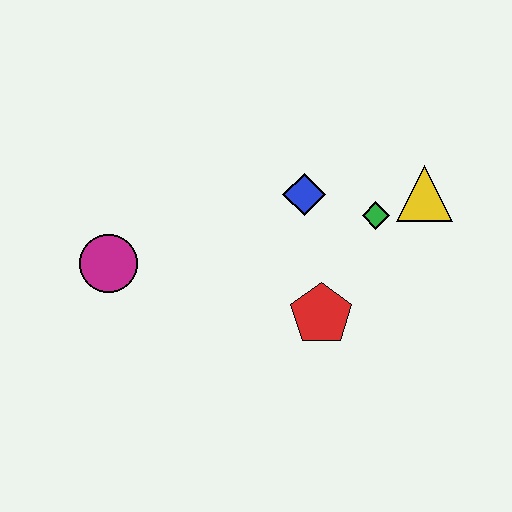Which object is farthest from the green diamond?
The magenta circle is farthest from the green diamond.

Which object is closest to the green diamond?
The yellow triangle is closest to the green diamond.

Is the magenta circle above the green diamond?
No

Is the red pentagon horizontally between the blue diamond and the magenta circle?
No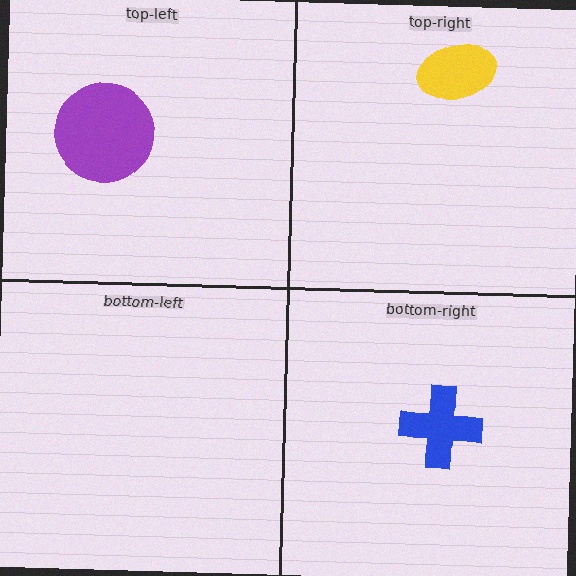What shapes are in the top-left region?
The purple circle.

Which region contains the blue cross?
The bottom-right region.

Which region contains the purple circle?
The top-left region.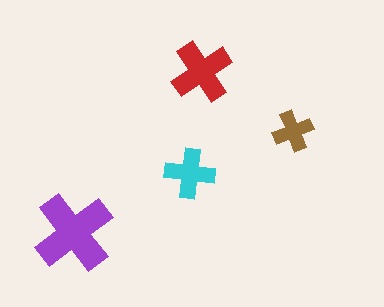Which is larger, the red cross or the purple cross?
The purple one.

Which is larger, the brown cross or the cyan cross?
The cyan one.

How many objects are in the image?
There are 4 objects in the image.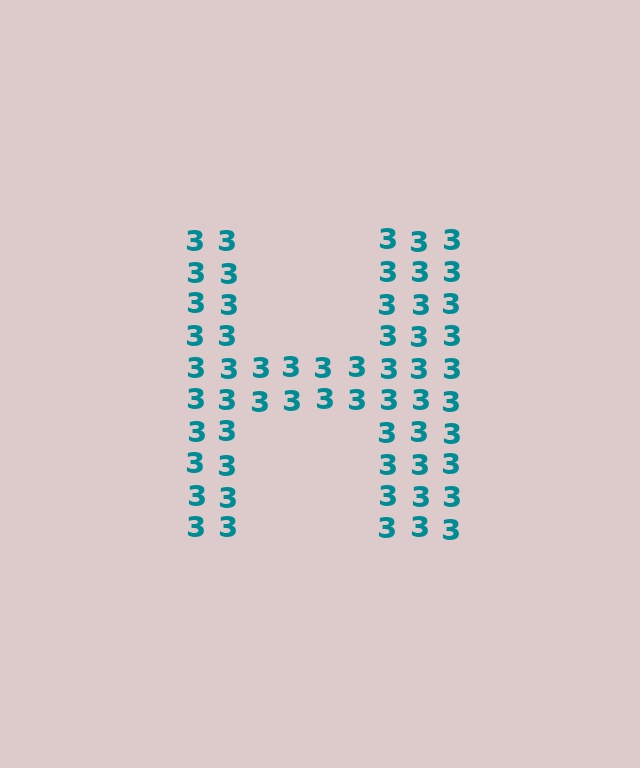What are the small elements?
The small elements are digit 3's.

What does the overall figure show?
The overall figure shows the letter H.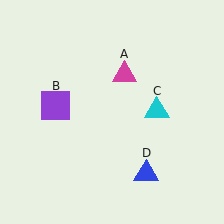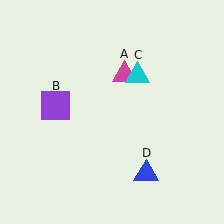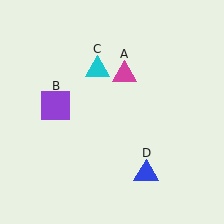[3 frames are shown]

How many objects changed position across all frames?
1 object changed position: cyan triangle (object C).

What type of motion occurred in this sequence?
The cyan triangle (object C) rotated counterclockwise around the center of the scene.